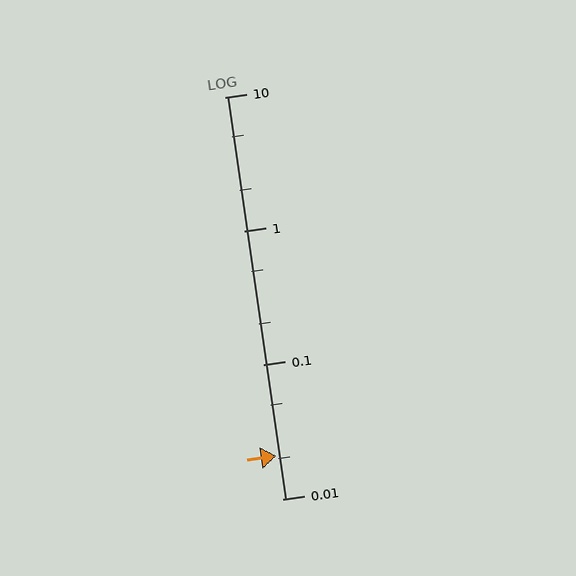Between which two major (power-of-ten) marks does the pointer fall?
The pointer is between 0.01 and 0.1.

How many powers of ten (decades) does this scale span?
The scale spans 3 decades, from 0.01 to 10.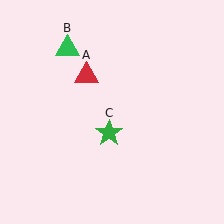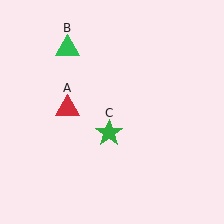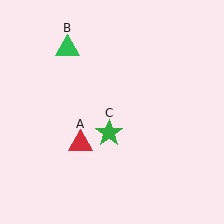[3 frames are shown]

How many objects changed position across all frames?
1 object changed position: red triangle (object A).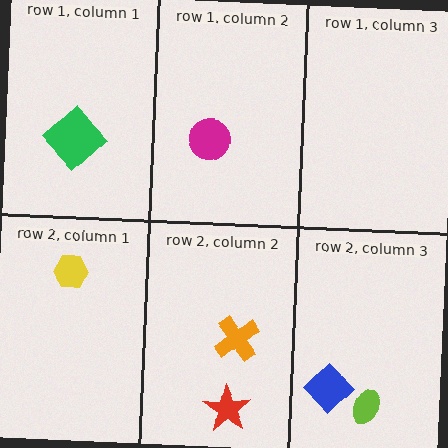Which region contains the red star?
The row 2, column 2 region.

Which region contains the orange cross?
The row 2, column 2 region.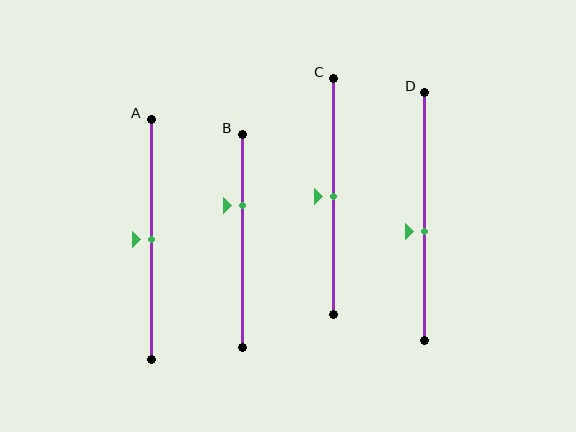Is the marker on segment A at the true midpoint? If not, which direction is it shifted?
Yes, the marker on segment A is at the true midpoint.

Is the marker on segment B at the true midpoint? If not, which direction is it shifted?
No, the marker on segment B is shifted upward by about 17% of the segment length.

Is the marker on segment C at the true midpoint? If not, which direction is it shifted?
Yes, the marker on segment C is at the true midpoint.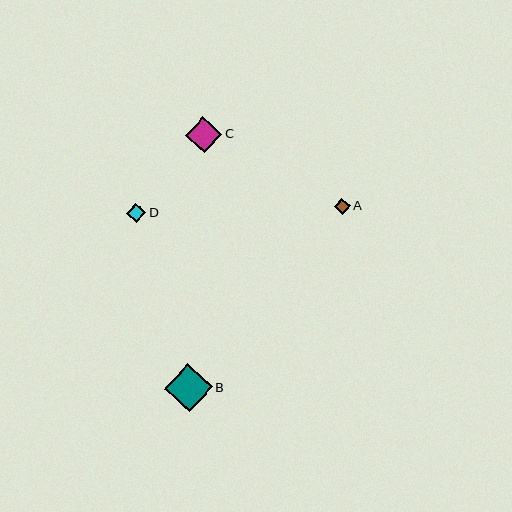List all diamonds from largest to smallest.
From largest to smallest: B, C, D, A.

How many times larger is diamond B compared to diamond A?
Diamond B is approximately 3.0 times the size of diamond A.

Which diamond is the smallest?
Diamond A is the smallest with a size of approximately 16 pixels.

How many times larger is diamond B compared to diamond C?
Diamond B is approximately 1.3 times the size of diamond C.